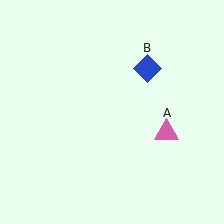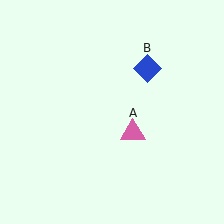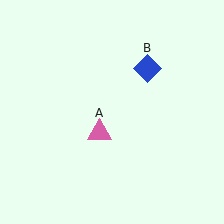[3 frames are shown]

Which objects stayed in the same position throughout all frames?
Blue diamond (object B) remained stationary.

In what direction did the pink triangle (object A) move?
The pink triangle (object A) moved left.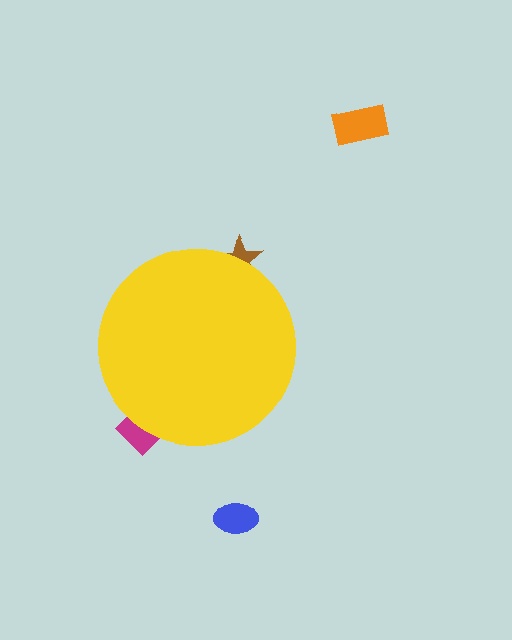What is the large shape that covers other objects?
A yellow circle.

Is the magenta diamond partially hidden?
Yes, the magenta diamond is partially hidden behind the yellow circle.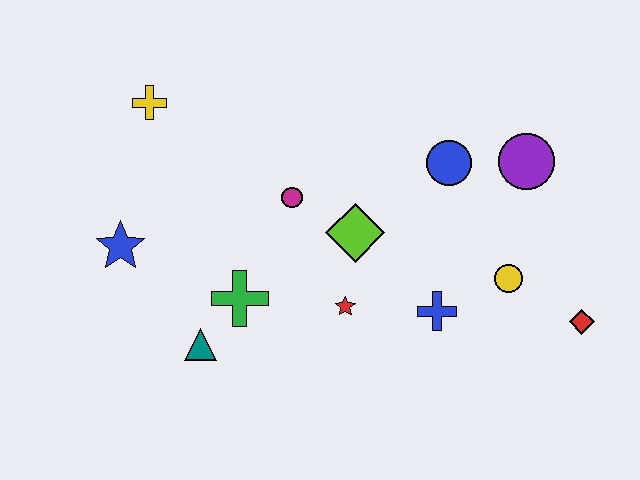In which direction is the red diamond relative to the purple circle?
The red diamond is below the purple circle.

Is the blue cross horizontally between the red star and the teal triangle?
No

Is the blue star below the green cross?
No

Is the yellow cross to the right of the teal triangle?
No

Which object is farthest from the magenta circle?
The red diamond is farthest from the magenta circle.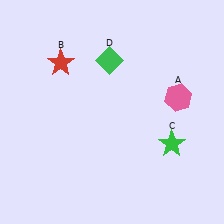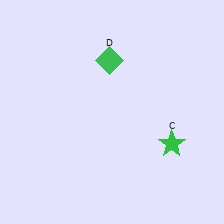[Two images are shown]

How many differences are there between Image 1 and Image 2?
There are 2 differences between the two images.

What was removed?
The red star (B), the pink hexagon (A) were removed in Image 2.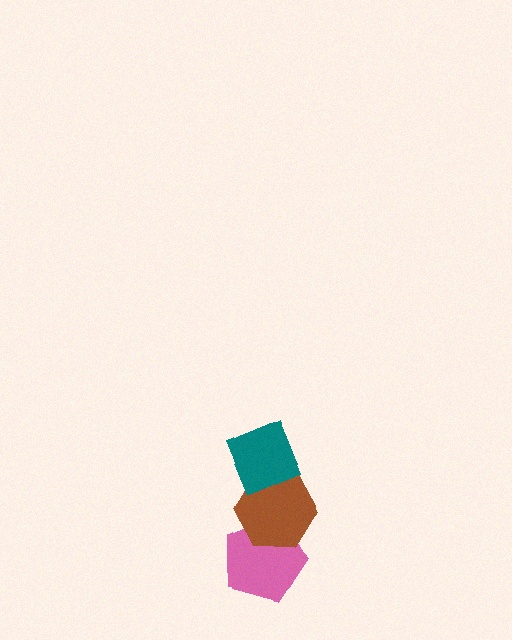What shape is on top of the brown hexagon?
The teal diamond is on top of the brown hexagon.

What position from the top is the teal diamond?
The teal diamond is 1st from the top.